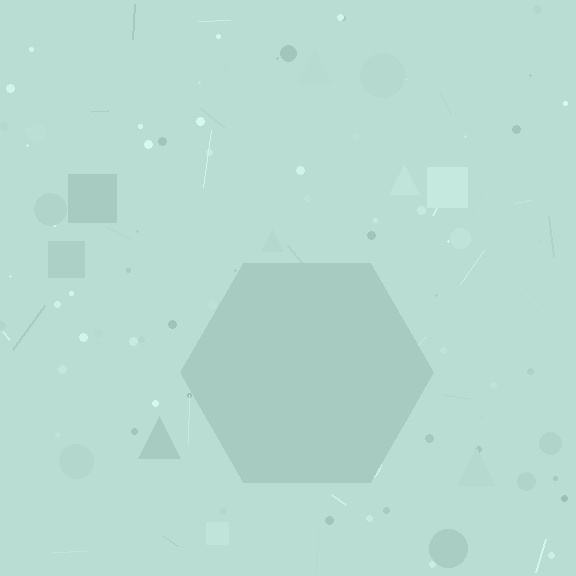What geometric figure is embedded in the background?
A hexagon is embedded in the background.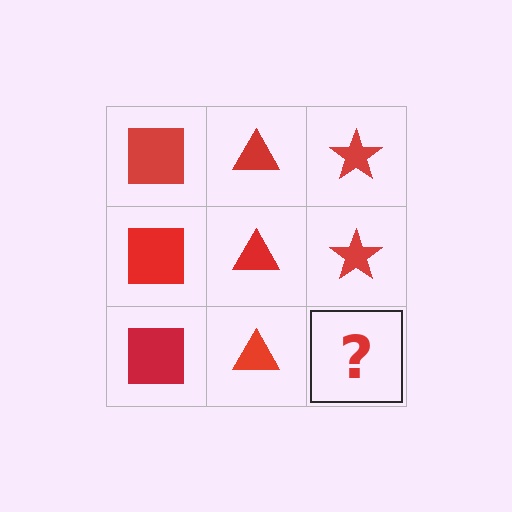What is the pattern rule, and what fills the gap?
The rule is that each column has a consistent shape. The gap should be filled with a red star.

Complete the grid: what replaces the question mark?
The question mark should be replaced with a red star.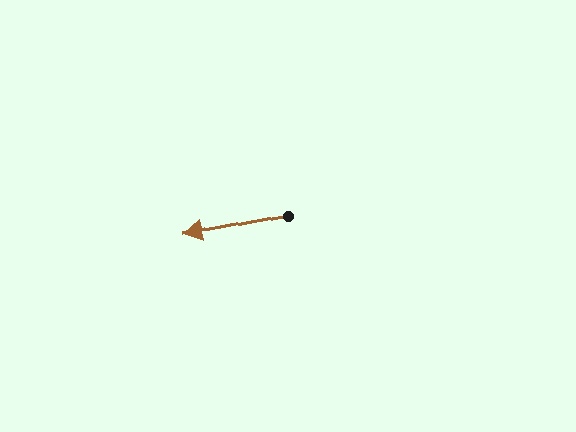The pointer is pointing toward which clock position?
Roughly 9 o'clock.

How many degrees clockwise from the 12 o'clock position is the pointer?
Approximately 259 degrees.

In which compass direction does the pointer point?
West.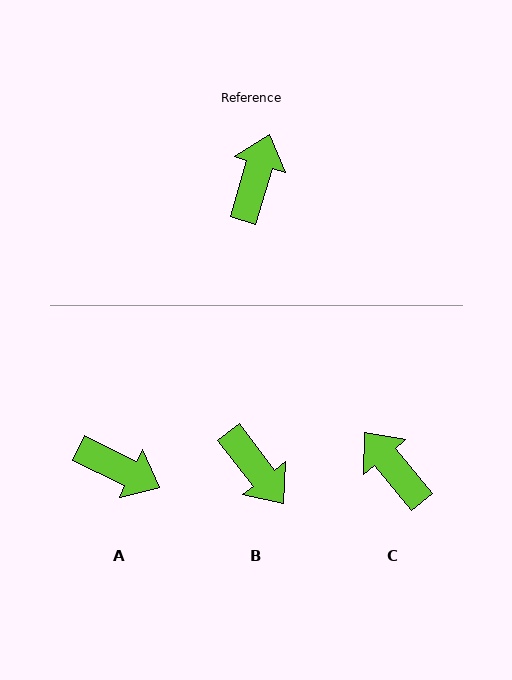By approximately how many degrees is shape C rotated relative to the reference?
Approximately 57 degrees counter-clockwise.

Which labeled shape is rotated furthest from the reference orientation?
B, about 126 degrees away.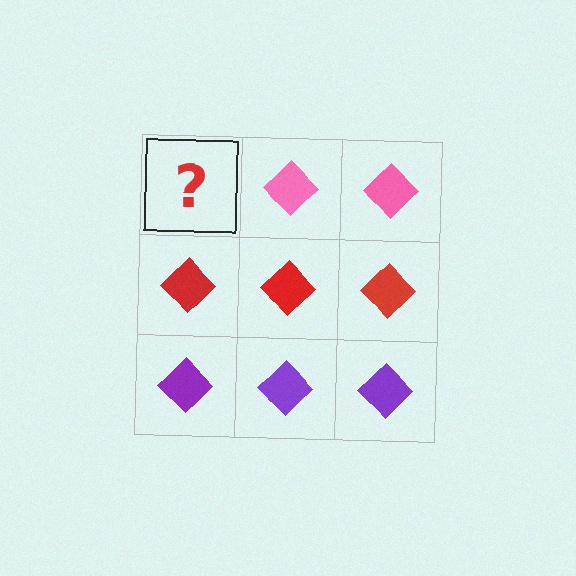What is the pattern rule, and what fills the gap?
The rule is that each row has a consistent color. The gap should be filled with a pink diamond.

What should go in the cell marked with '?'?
The missing cell should contain a pink diamond.